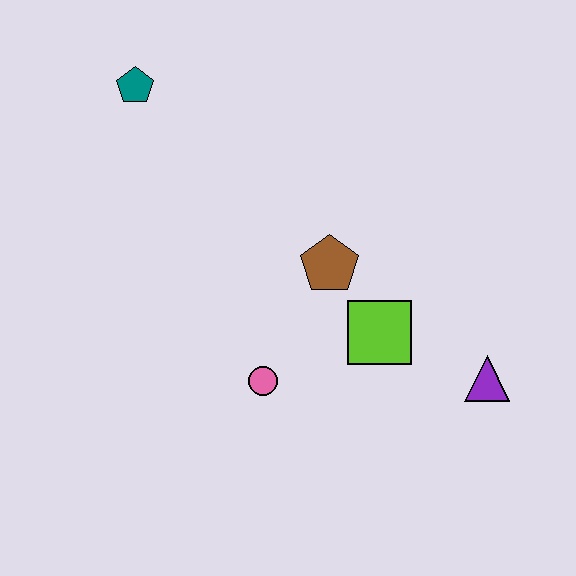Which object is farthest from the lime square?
The teal pentagon is farthest from the lime square.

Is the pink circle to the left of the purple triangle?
Yes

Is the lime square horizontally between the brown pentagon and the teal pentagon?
No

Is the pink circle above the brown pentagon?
No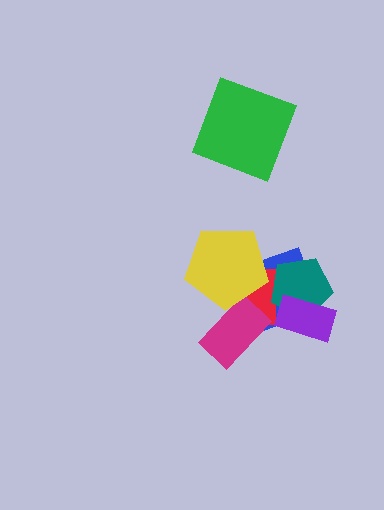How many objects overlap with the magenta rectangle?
2 objects overlap with the magenta rectangle.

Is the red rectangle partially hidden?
Yes, it is partially covered by another shape.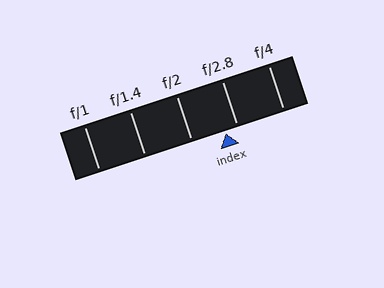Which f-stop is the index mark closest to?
The index mark is closest to f/2.8.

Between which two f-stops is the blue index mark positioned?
The index mark is between f/2 and f/2.8.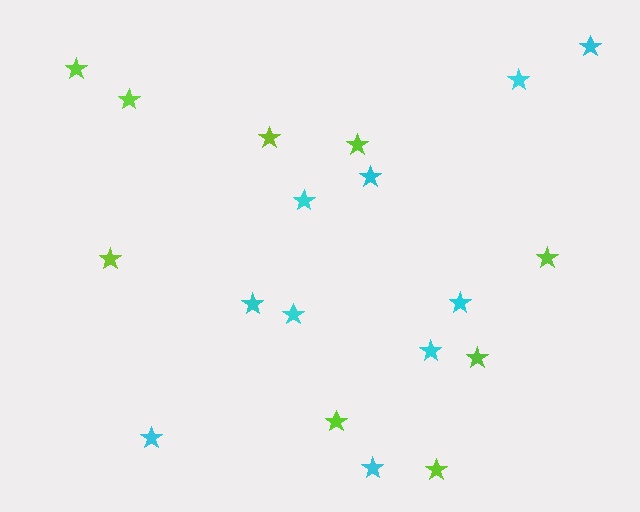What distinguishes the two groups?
There are 2 groups: one group of cyan stars (10) and one group of lime stars (9).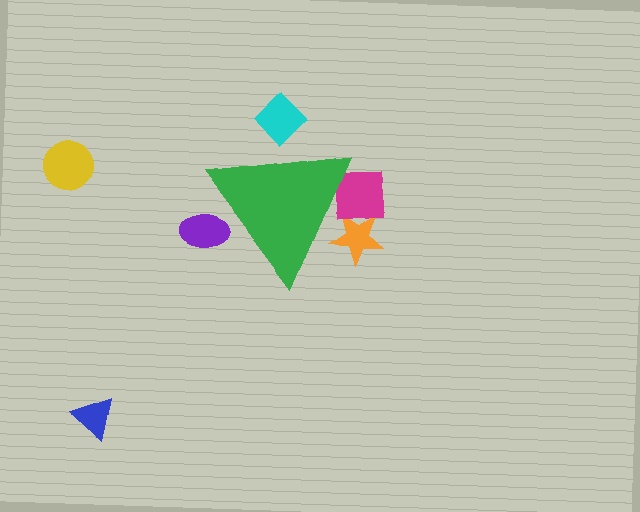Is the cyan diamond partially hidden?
Yes, the cyan diamond is partially hidden behind the green triangle.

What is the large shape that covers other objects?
A green triangle.